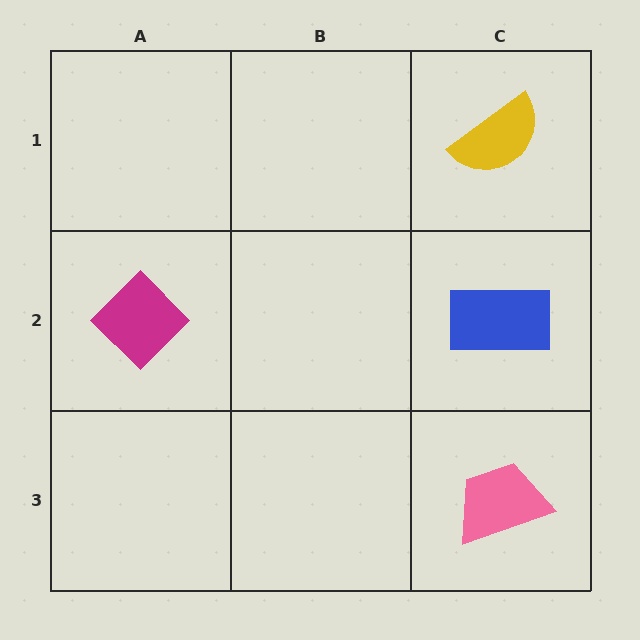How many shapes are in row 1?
1 shape.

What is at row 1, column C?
A yellow semicircle.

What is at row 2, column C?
A blue rectangle.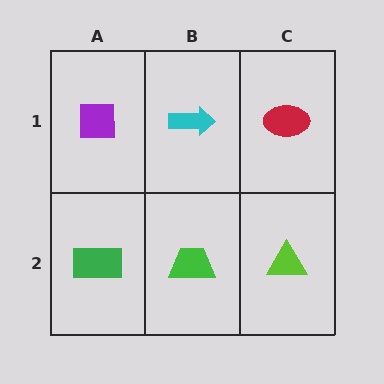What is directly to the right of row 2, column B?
A lime triangle.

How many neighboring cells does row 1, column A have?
2.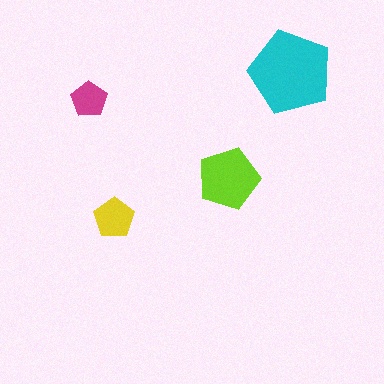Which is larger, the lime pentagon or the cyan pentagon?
The cyan one.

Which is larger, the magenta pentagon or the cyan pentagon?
The cyan one.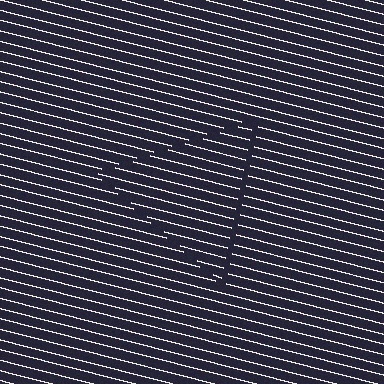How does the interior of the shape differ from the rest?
The interior of the shape contains the same grating, shifted by half a period — the contour is defined by the phase discontinuity where line-ends from the inner and outer gratings abut.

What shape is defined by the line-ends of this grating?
An illusory triangle. The interior of the shape contains the same grating, shifted by half a period — the contour is defined by the phase discontinuity where line-ends from the inner and outer gratings abut.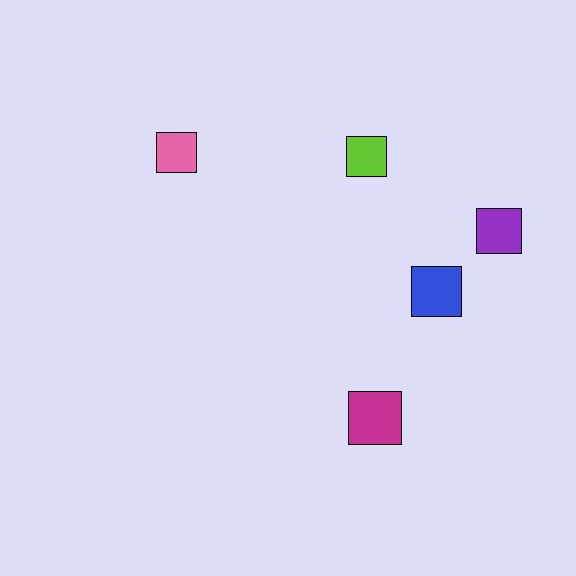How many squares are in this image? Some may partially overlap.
There are 5 squares.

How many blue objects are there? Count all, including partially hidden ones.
There is 1 blue object.